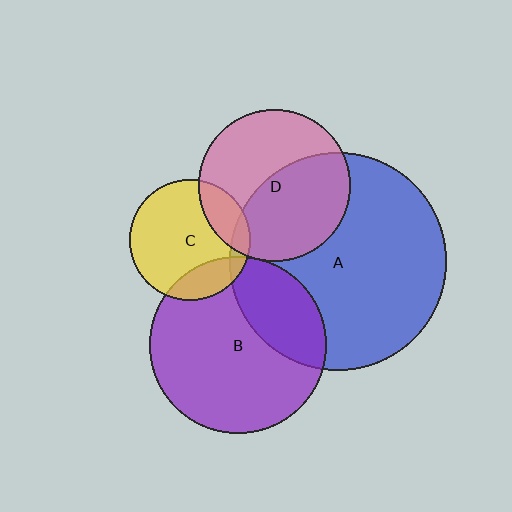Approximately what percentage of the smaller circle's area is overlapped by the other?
Approximately 5%.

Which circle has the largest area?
Circle A (blue).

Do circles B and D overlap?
Yes.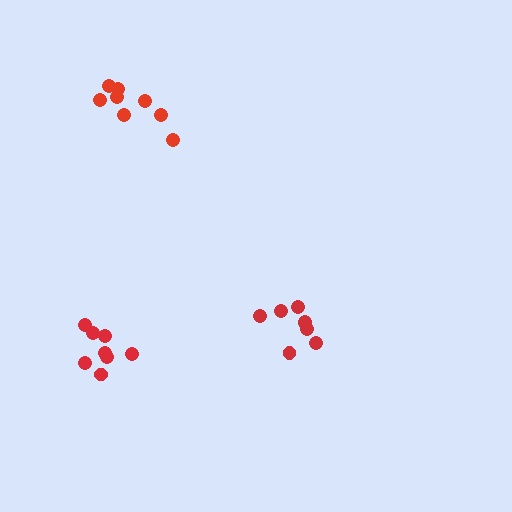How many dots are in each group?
Group 1: 8 dots, Group 2: 8 dots, Group 3: 8 dots (24 total).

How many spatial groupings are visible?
There are 3 spatial groupings.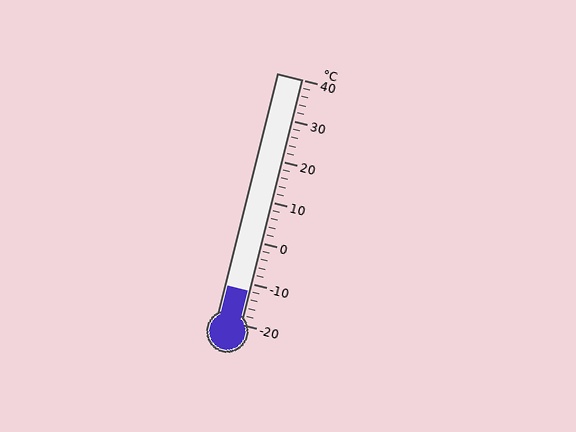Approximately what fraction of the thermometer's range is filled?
The thermometer is filled to approximately 15% of its range.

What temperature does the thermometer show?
The thermometer shows approximately -12°C.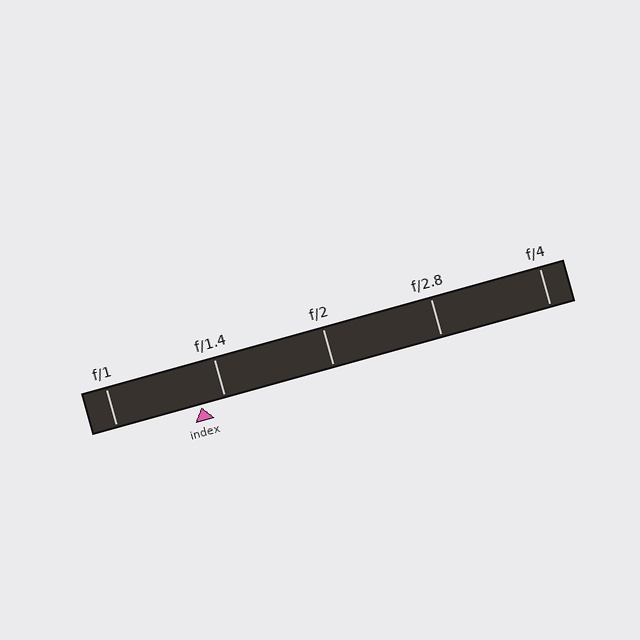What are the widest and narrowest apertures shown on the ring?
The widest aperture shown is f/1 and the narrowest is f/4.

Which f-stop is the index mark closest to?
The index mark is closest to f/1.4.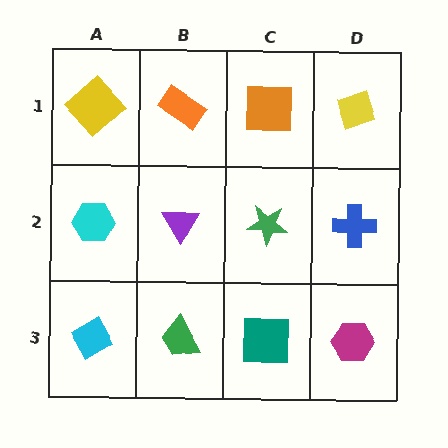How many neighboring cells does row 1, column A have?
2.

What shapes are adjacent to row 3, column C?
A green star (row 2, column C), a green trapezoid (row 3, column B), a magenta hexagon (row 3, column D).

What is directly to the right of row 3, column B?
A teal square.